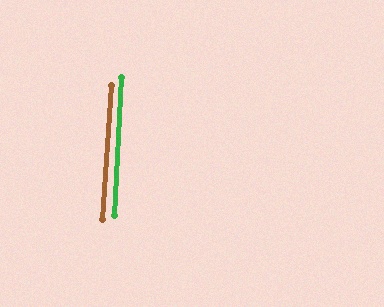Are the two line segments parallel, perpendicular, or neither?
Parallel — their directions differ by only 0.6°.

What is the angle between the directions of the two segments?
Approximately 1 degree.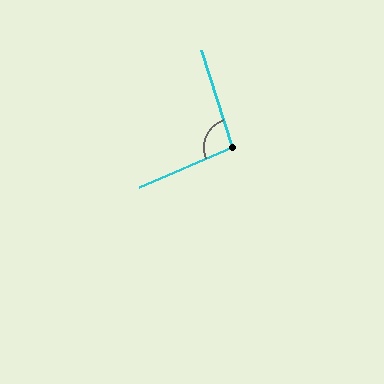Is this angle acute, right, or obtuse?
It is obtuse.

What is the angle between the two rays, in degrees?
Approximately 95 degrees.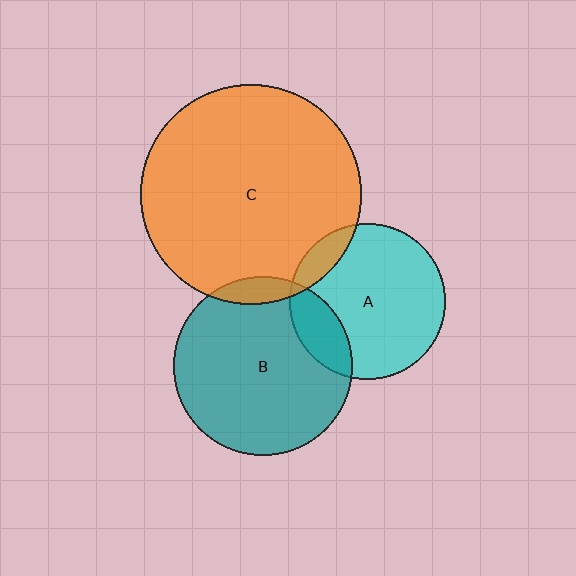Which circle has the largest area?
Circle C (orange).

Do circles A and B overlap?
Yes.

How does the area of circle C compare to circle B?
Approximately 1.5 times.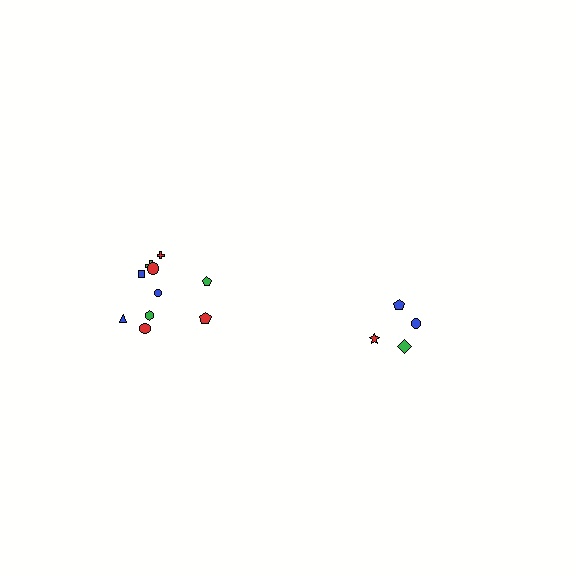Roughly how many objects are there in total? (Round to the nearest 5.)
Roughly 15 objects in total.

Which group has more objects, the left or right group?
The left group.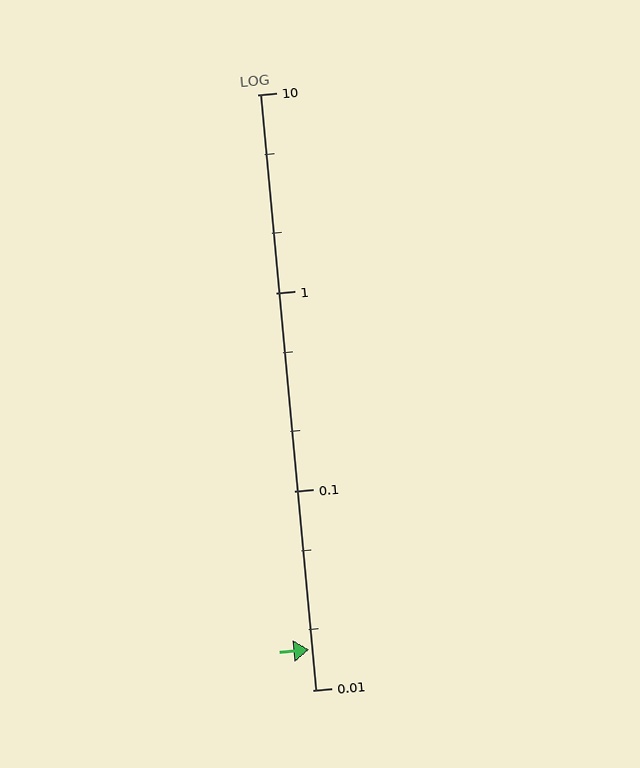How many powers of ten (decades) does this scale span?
The scale spans 3 decades, from 0.01 to 10.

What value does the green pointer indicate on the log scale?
The pointer indicates approximately 0.016.